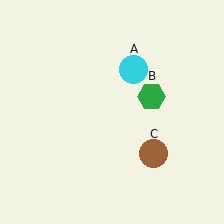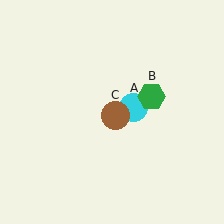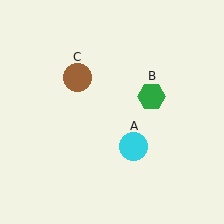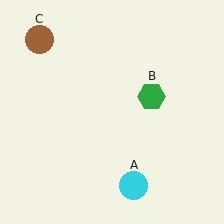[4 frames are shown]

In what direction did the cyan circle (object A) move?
The cyan circle (object A) moved down.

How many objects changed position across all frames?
2 objects changed position: cyan circle (object A), brown circle (object C).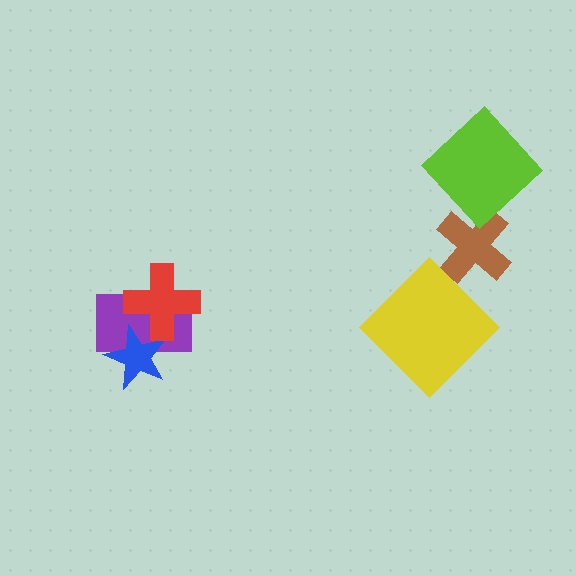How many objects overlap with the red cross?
2 objects overlap with the red cross.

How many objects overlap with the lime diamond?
0 objects overlap with the lime diamond.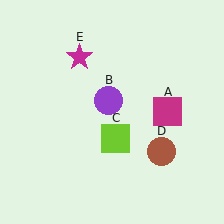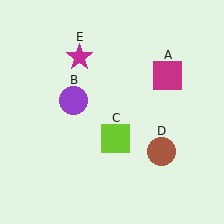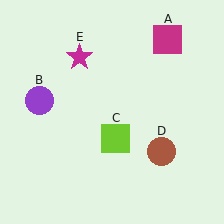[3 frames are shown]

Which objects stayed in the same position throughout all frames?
Lime square (object C) and brown circle (object D) and magenta star (object E) remained stationary.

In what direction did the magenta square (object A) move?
The magenta square (object A) moved up.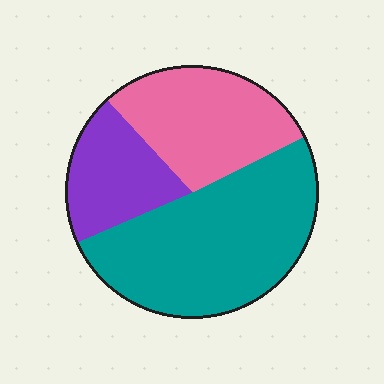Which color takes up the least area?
Purple, at roughly 20%.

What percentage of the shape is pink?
Pink takes up about one third (1/3) of the shape.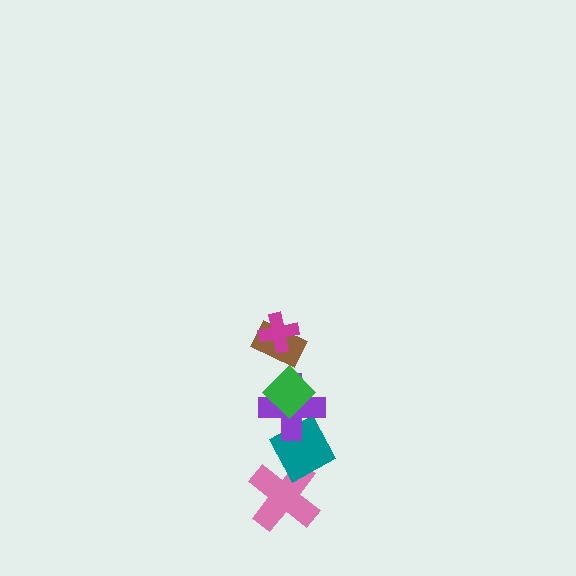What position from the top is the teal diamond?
The teal diamond is 5th from the top.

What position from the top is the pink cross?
The pink cross is 6th from the top.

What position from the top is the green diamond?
The green diamond is 3rd from the top.